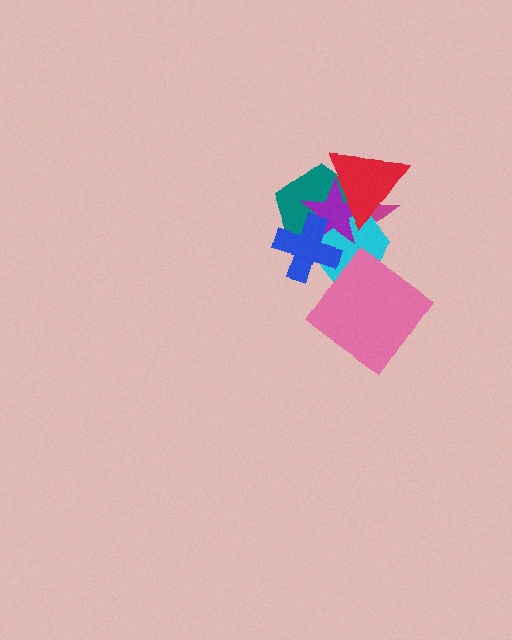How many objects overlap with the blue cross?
4 objects overlap with the blue cross.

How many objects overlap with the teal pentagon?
5 objects overlap with the teal pentagon.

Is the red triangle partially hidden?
No, no other shape covers it.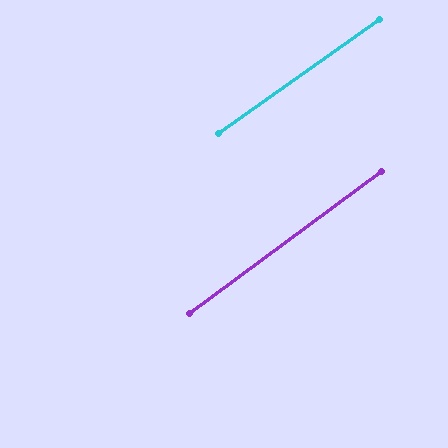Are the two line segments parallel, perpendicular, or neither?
Parallel — their directions differ by only 1.4°.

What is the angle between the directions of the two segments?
Approximately 1 degree.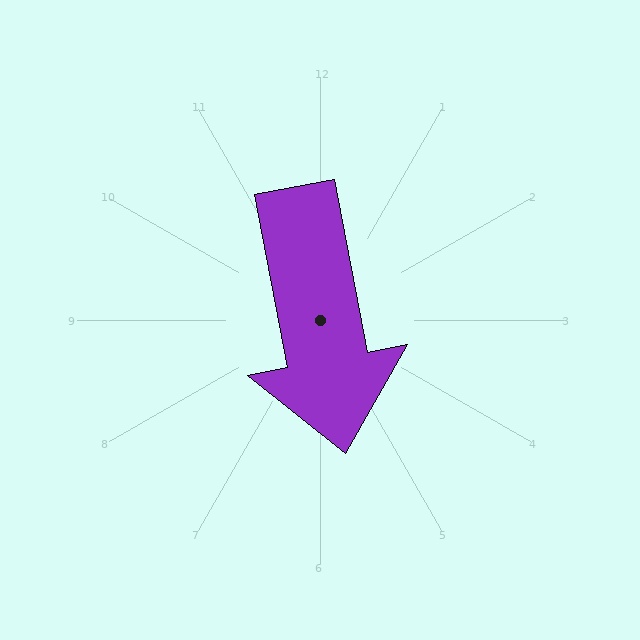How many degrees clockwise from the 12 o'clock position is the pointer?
Approximately 169 degrees.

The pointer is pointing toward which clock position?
Roughly 6 o'clock.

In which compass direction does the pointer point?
South.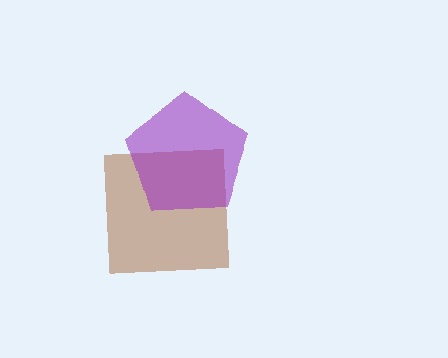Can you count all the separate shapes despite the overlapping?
Yes, there are 2 separate shapes.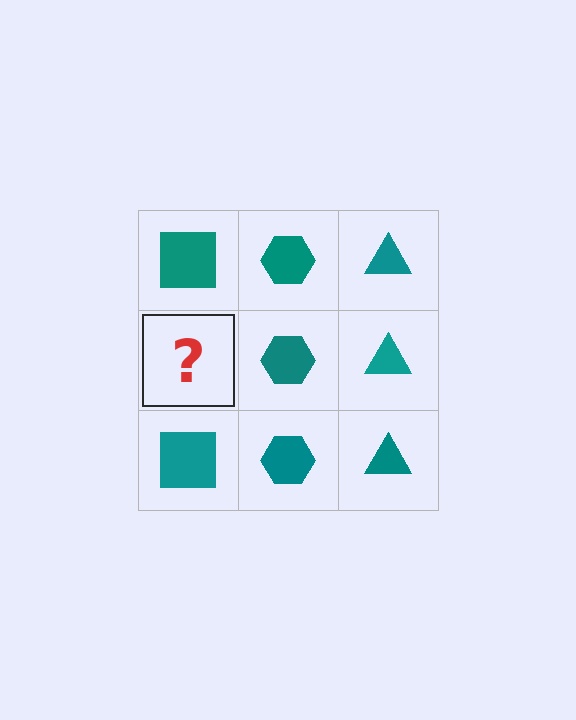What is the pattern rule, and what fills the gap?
The rule is that each column has a consistent shape. The gap should be filled with a teal square.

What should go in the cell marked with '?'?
The missing cell should contain a teal square.